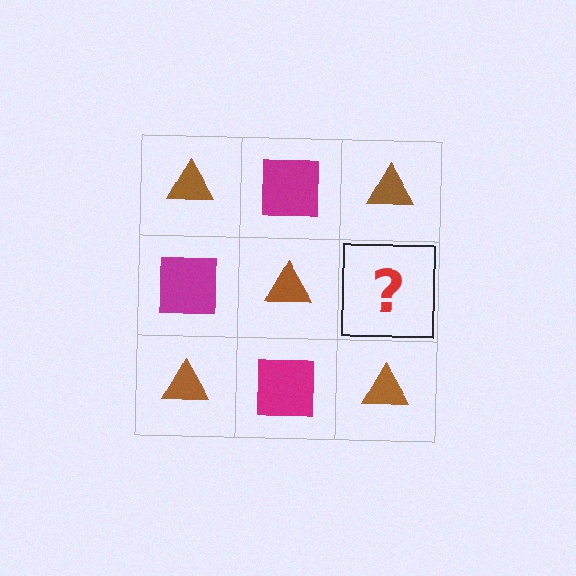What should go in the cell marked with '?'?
The missing cell should contain a magenta square.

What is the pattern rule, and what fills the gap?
The rule is that it alternates brown triangle and magenta square in a checkerboard pattern. The gap should be filled with a magenta square.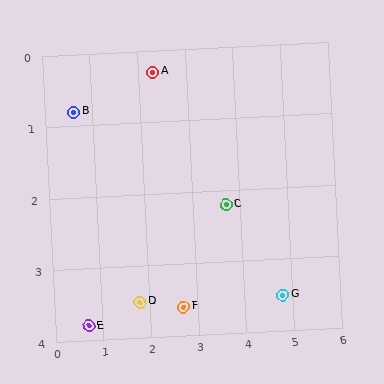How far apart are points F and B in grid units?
Points F and B are about 3.5 grid units apart.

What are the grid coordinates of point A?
Point A is at approximately (2.3, 0.3).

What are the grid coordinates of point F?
Point F is at approximately (2.7, 3.6).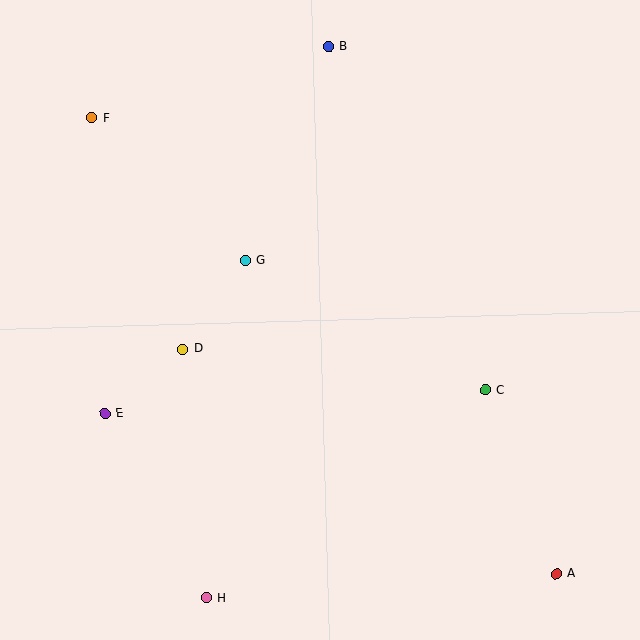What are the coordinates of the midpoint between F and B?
The midpoint between F and B is at (210, 82).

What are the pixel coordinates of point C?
Point C is at (485, 390).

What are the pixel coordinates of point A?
Point A is at (557, 574).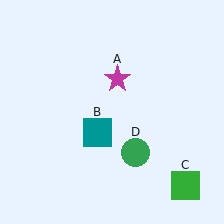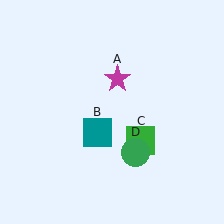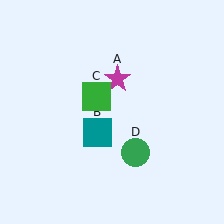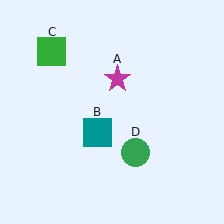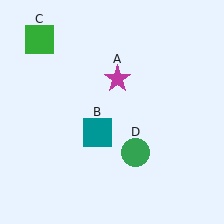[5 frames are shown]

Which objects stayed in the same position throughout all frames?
Magenta star (object A) and teal square (object B) and green circle (object D) remained stationary.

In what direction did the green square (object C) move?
The green square (object C) moved up and to the left.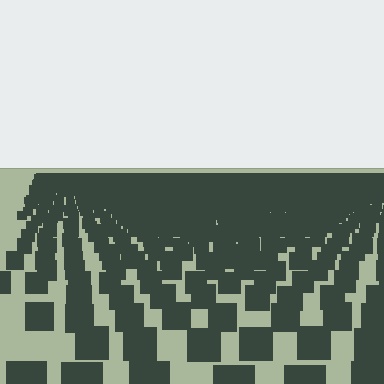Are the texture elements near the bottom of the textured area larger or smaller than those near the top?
Larger. Near the bottom, elements are closer to the viewer and appear at a bigger on-screen size.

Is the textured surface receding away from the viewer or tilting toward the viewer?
The surface is receding away from the viewer. Texture elements get smaller and denser toward the top.